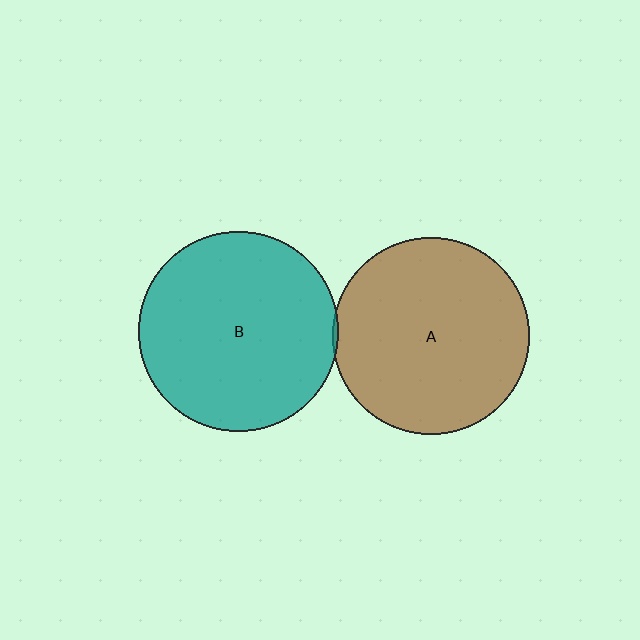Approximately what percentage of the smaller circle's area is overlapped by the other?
Approximately 5%.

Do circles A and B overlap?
Yes.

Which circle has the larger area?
Circle B (teal).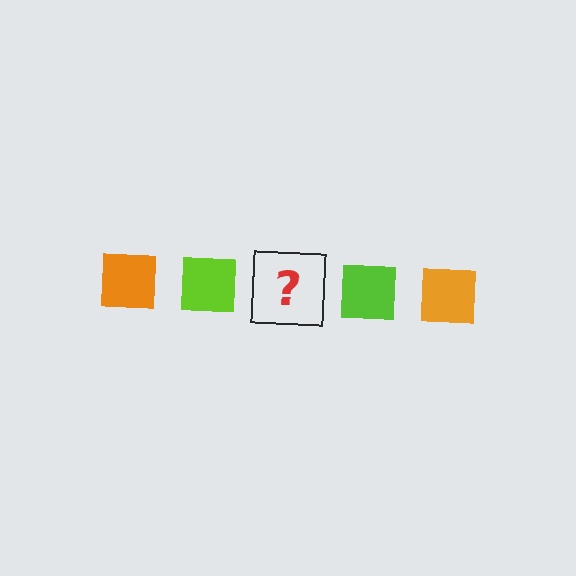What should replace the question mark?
The question mark should be replaced with an orange square.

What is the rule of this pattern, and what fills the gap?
The rule is that the pattern cycles through orange, lime squares. The gap should be filled with an orange square.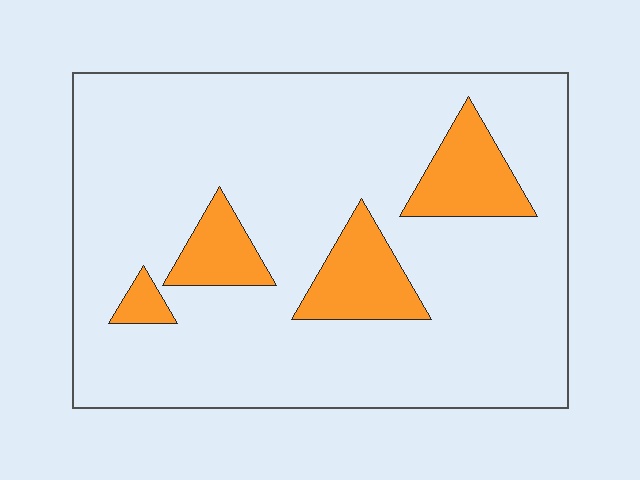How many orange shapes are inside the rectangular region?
4.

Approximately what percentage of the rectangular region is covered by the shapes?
Approximately 15%.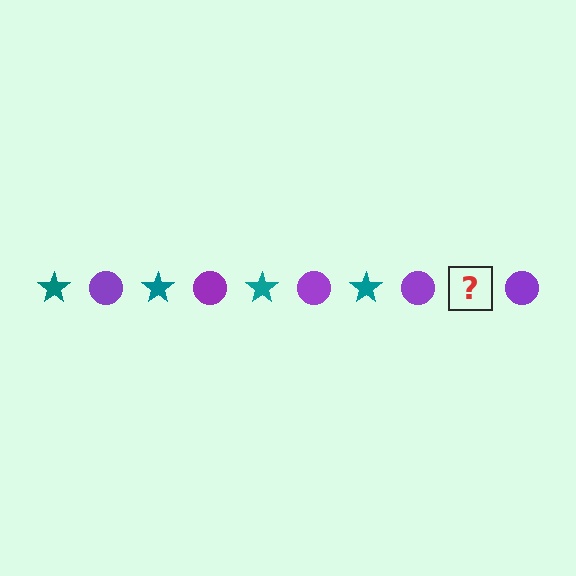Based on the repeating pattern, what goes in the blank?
The blank should be a teal star.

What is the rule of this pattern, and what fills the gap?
The rule is that the pattern alternates between teal star and purple circle. The gap should be filled with a teal star.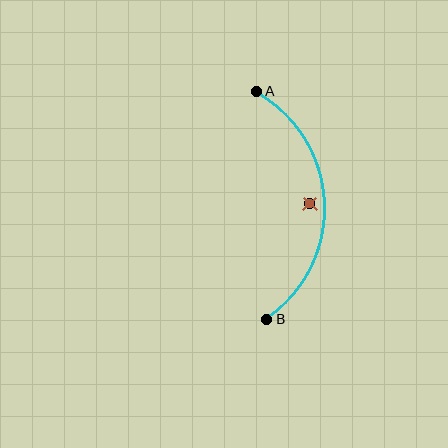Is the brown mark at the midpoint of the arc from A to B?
No — the brown mark does not lie on the arc at all. It sits slightly inside the curve.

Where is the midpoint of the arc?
The arc midpoint is the point on the curve farthest from the straight line joining A and B. It sits to the right of that line.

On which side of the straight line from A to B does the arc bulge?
The arc bulges to the right of the straight line connecting A and B.